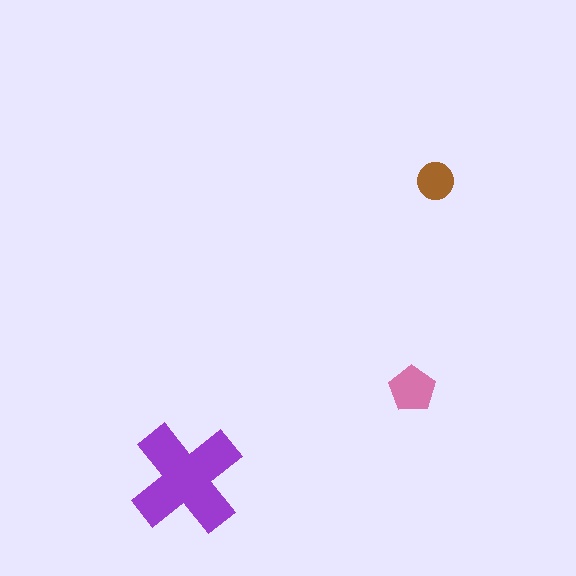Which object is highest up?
The brown circle is topmost.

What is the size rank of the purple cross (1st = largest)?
1st.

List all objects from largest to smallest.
The purple cross, the pink pentagon, the brown circle.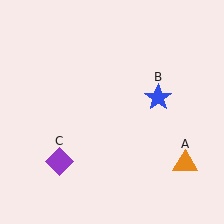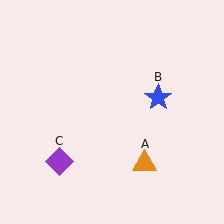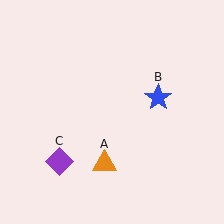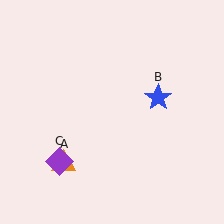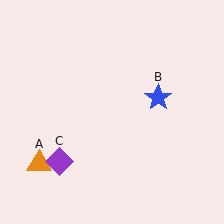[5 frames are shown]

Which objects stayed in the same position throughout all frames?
Blue star (object B) and purple diamond (object C) remained stationary.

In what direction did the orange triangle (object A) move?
The orange triangle (object A) moved left.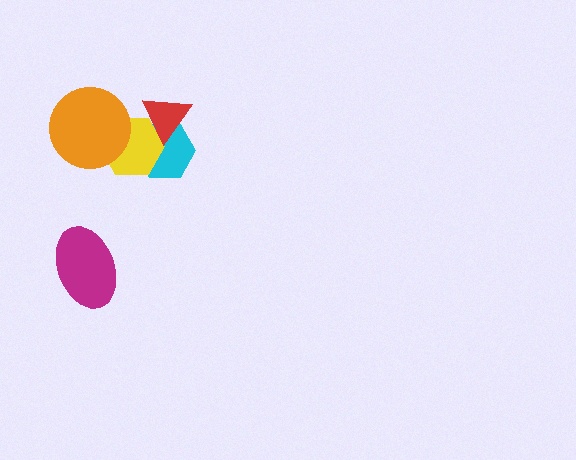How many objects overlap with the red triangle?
2 objects overlap with the red triangle.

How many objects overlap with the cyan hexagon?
2 objects overlap with the cyan hexagon.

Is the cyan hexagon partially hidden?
Yes, it is partially covered by another shape.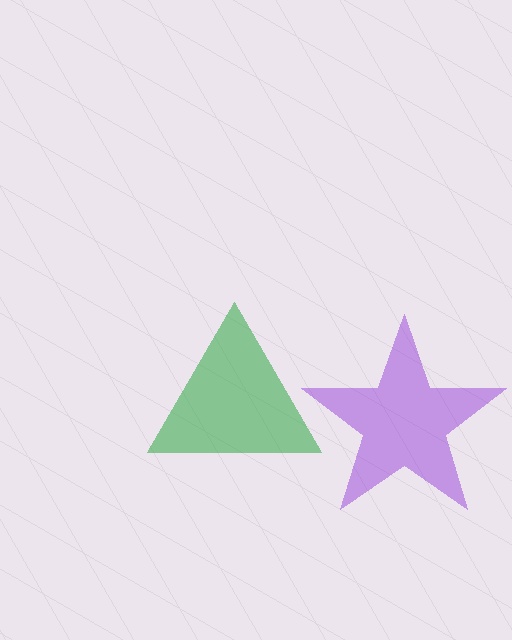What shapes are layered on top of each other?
The layered shapes are: a purple star, a green triangle.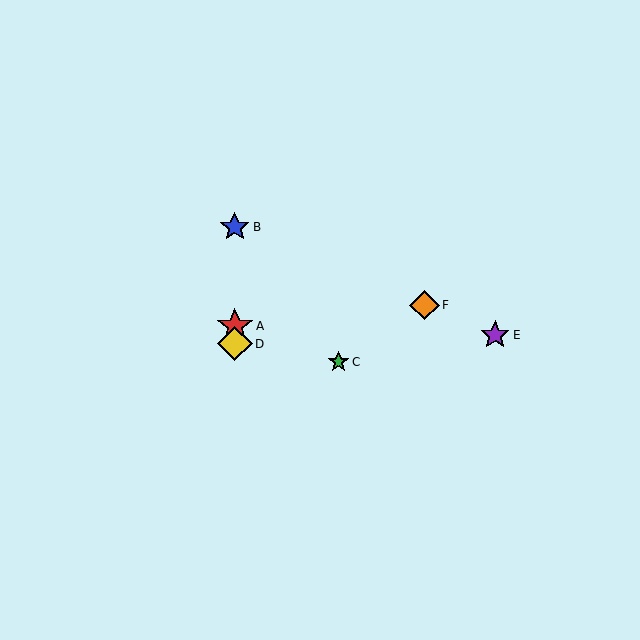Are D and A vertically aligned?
Yes, both are at x≈235.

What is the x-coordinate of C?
Object C is at x≈338.